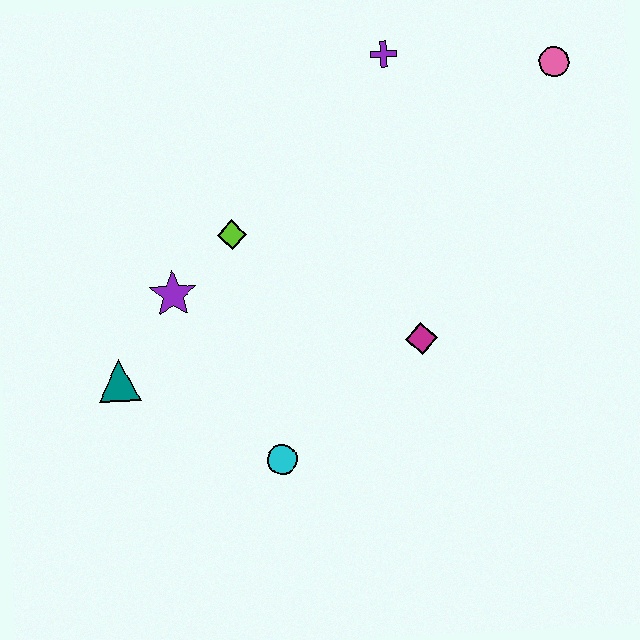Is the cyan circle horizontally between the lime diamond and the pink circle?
Yes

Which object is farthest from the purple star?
The pink circle is farthest from the purple star.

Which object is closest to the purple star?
The lime diamond is closest to the purple star.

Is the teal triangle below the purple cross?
Yes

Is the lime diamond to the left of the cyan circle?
Yes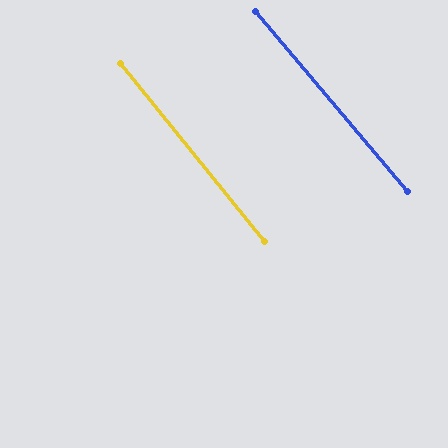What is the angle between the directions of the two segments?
Approximately 1 degree.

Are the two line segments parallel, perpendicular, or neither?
Parallel — their directions differ by only 1.5°.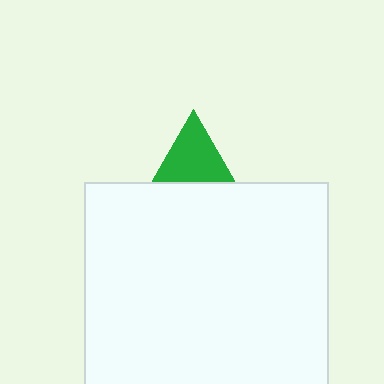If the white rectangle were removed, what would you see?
You would see the complete green triangle.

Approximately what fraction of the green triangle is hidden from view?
Roughly 62% of the green triangle is hidden behind the white rectangle.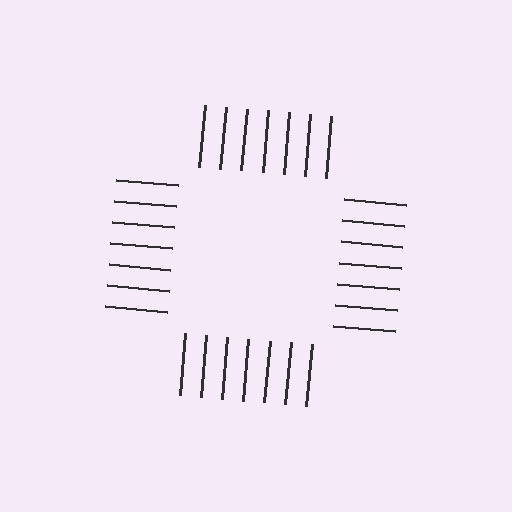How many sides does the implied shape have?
4 sides — the line-ends trace a square.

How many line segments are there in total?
28 — 7 along each of the 4 edges.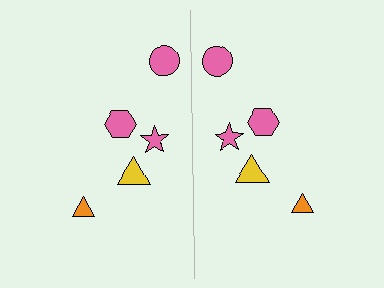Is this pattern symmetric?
Yes, this pattern has bilateral (reflection) symmetry.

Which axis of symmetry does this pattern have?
The pattern has a vertical axis of symmetry running through the center of the image.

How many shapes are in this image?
There are 10 shapes in this image.